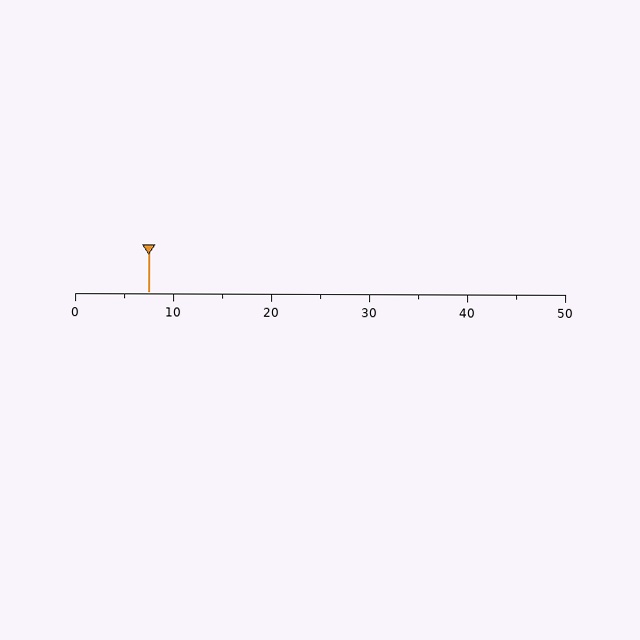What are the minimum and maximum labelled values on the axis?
The axis runs from 0 to 50.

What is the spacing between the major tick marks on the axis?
The major ticks are spaced 10 apart.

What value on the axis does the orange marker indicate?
The marker indicates approximately 7.5.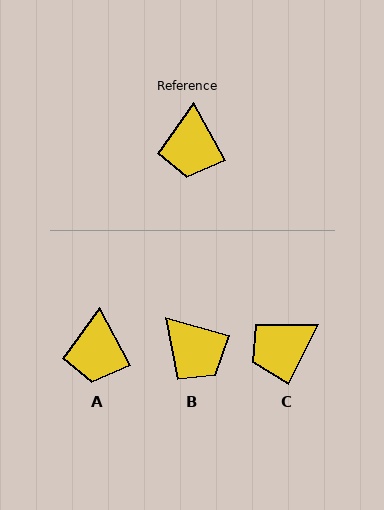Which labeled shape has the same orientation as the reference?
A.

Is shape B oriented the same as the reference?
No, it is off by about 46 degrees.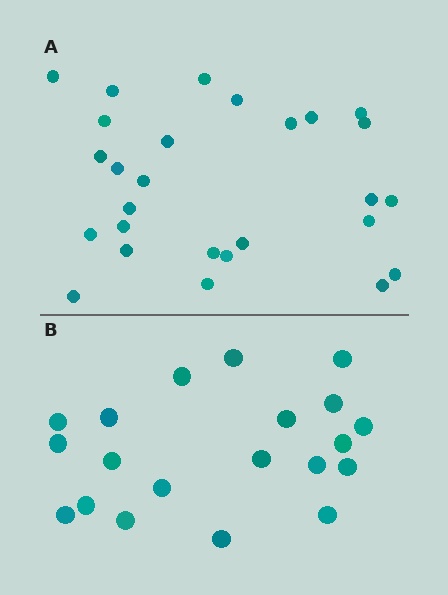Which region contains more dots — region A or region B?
Region A (the top region) has more dots.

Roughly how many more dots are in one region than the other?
Region A has roughly 8 or so more dots than region B.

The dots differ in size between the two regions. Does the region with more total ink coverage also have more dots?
No. Region B has more total ink coverage because its dots are larger, but region A actually contains more individual dots. Total area can be misleading — the number of items is what matters here.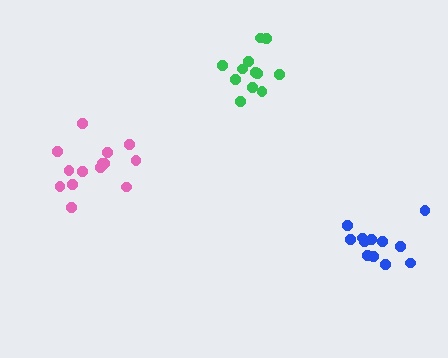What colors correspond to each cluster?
The clusters are colored: green, blue, pink.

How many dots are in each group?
Group 1: 12 dots, Group 2: 12 dots, Group 3: 14 dots (38 total).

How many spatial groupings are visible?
There are 3 spatial groupings.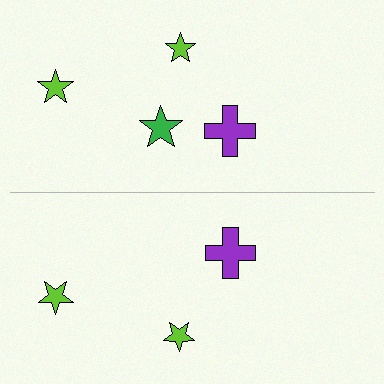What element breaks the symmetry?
A green star is missing from the bottom side.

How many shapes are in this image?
There are 7 shapes in this image.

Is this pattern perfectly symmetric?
No, the pattern is not perfectly symmetric. A green star is missing from the bottom side.